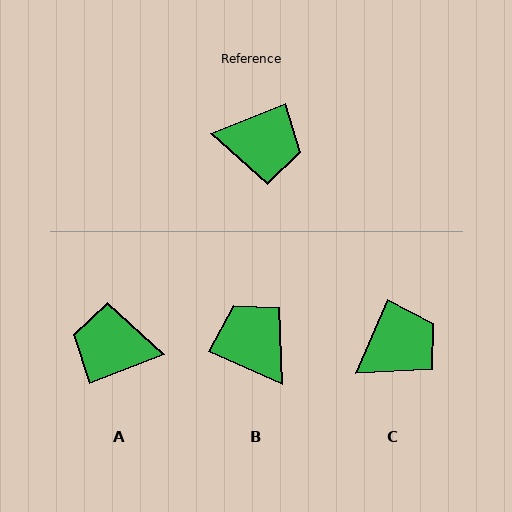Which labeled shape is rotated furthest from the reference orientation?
A, about 179 degrees away.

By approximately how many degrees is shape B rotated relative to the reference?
Approximately 133 degrees counter-clockwise.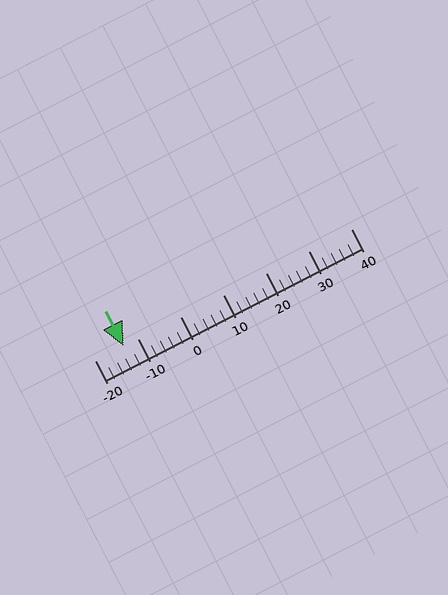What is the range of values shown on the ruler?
The ruler shows values from -20 to 40.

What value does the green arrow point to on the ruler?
The green arrow points to approximately -13.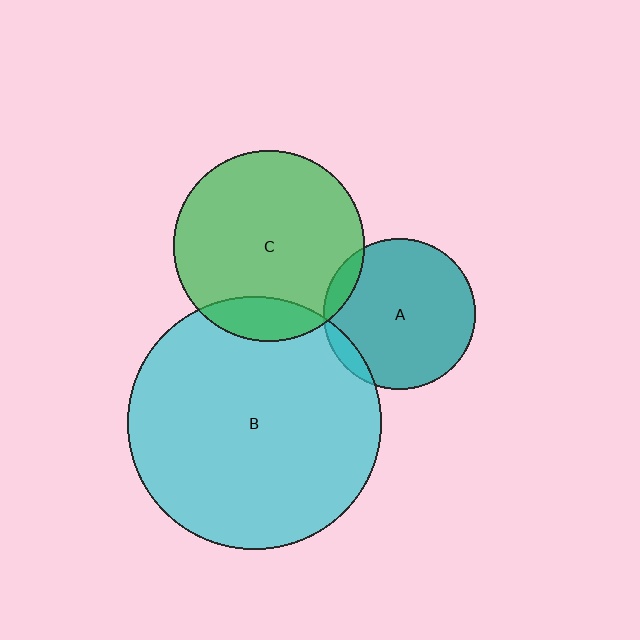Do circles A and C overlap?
Yes.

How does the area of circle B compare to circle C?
Approximately 1.8 times.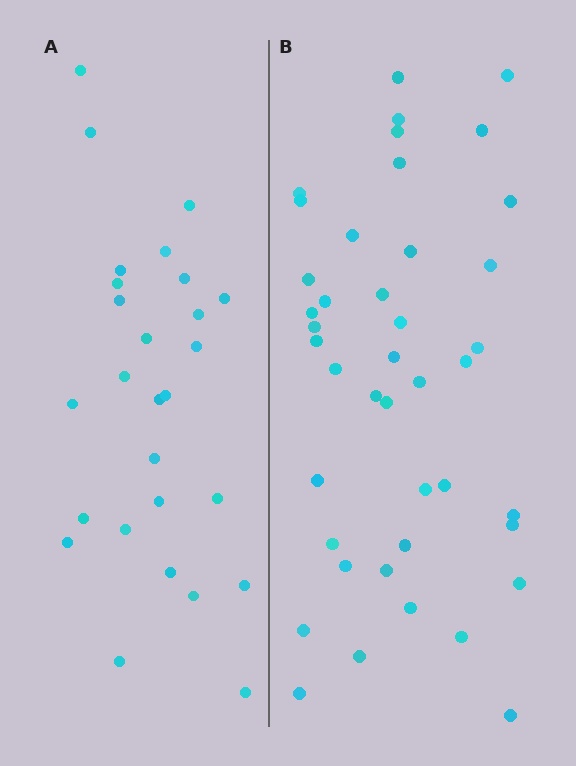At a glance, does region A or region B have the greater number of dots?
Region B (the right region) has more dots.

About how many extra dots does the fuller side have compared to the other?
Region B has approximately 15 more dots than region A.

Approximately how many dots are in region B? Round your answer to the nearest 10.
About 40 dots. (The exact count is 42, which rounds to 40.)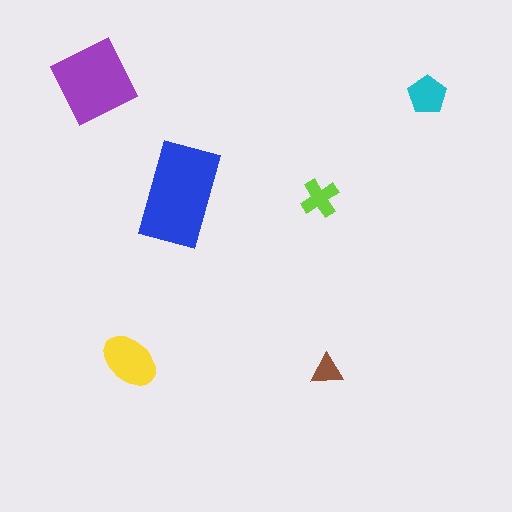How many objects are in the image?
There are 6 objects in the image.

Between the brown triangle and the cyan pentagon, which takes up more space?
The cyan pentagon.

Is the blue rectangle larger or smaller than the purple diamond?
Larger.